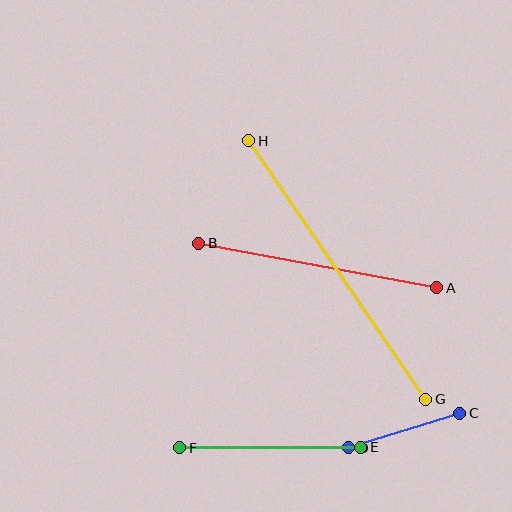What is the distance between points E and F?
The distance is approximately 181 pixels.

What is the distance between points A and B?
The distance is approximately 242 pixels.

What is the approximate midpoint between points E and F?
The midpoint is at approximately (270, 447) pixels.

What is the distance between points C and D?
The distance is approximately 116 pixels.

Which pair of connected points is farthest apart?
Points G and H are farthest apart.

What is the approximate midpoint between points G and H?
The midpoint is at approximately (337, 270) pixels.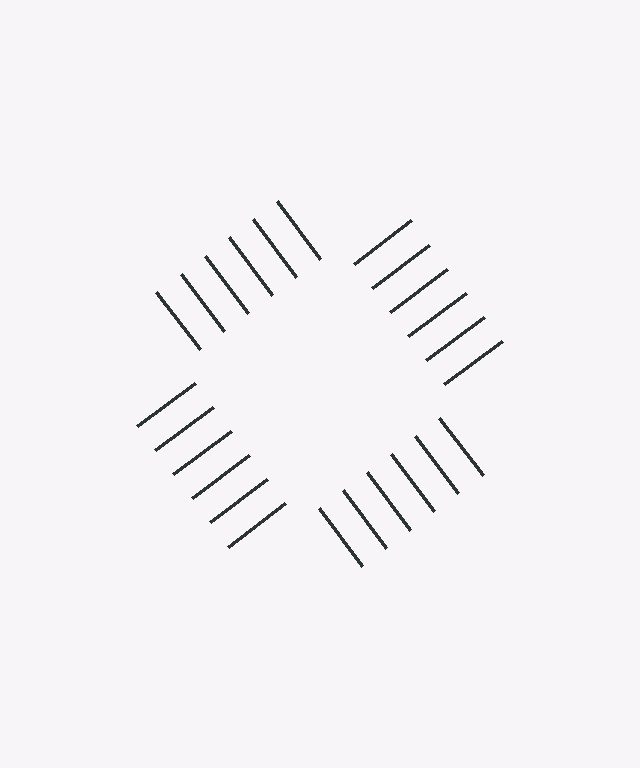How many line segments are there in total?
24 — 6 along each of the 4 edges.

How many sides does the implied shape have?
4 sides — the line-ends trace a square.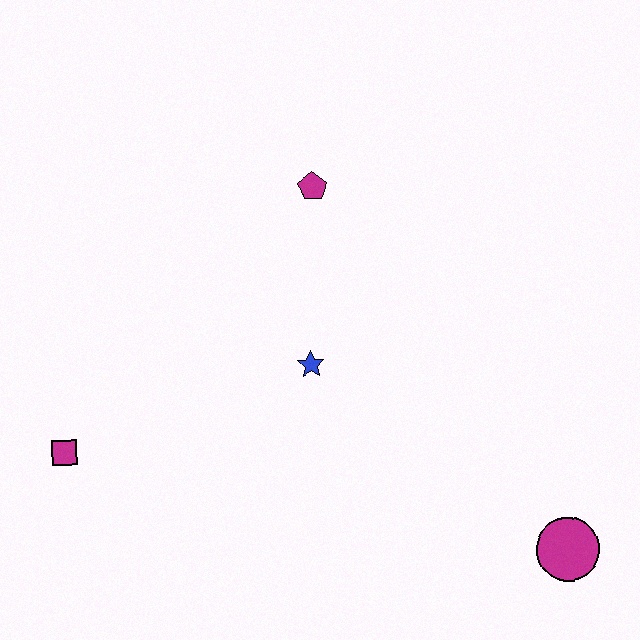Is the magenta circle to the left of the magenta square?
No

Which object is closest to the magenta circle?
The blue star is closest to the magenta circle.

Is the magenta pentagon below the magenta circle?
No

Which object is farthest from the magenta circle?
The magenta square is farthest from the magenta circle.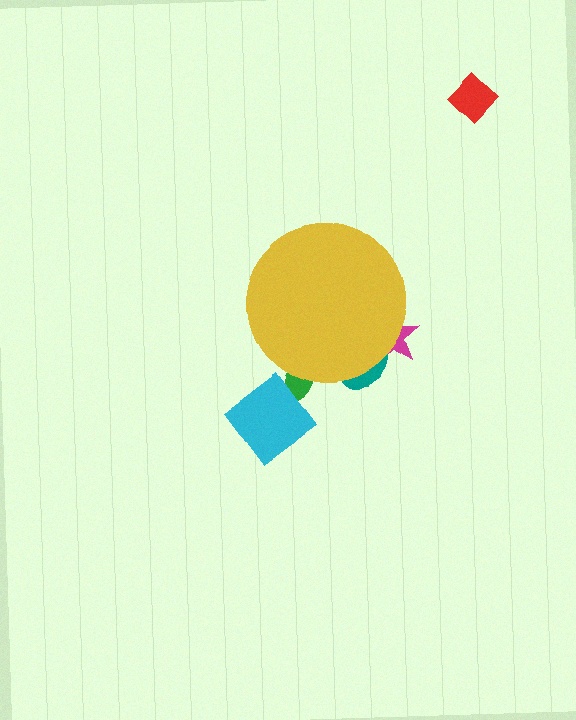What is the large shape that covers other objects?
A yellow circle.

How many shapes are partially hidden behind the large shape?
3 shapes are partially hidden.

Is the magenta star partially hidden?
Yes, the magenta star is partially hidden behind the yellow circle.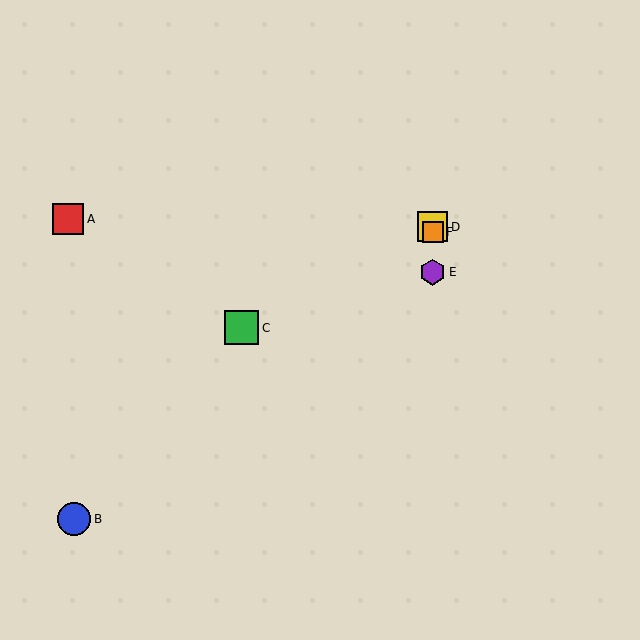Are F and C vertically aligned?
No, F is at x≈433 and C is at x≈241.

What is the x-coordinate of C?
Object C is at x≈241.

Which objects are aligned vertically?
Objects D, E, F are aligned vertically.